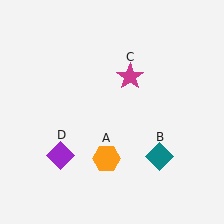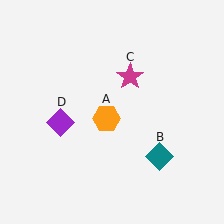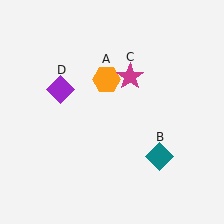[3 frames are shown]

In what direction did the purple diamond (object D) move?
The purple diamond (object D) moved up.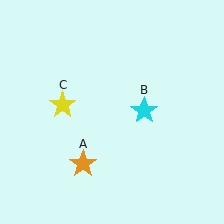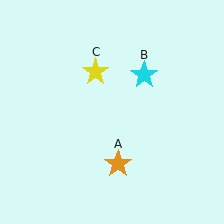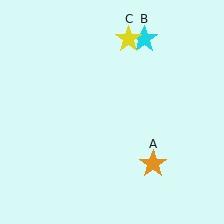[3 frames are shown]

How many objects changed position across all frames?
3 objects changed position: orange star (object A), cyan star (object B), yellow star (object C).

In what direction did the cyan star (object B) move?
The cyan star (object B) moved up.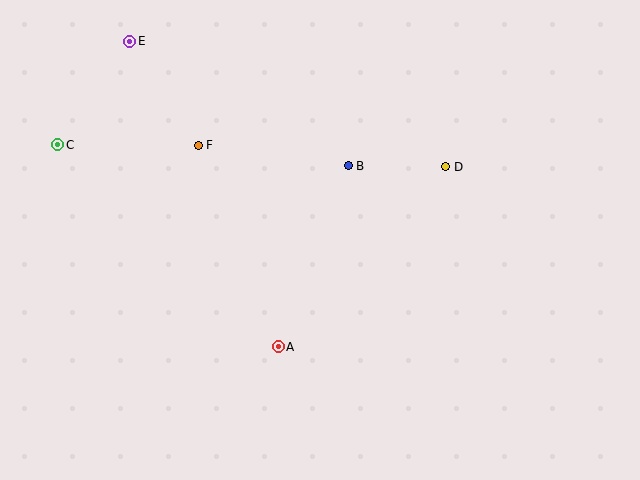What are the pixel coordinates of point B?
Point B is at (348, 166).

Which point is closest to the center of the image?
Point B at (348, 166) is closest to the center.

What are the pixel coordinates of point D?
Point D is at (446, 167).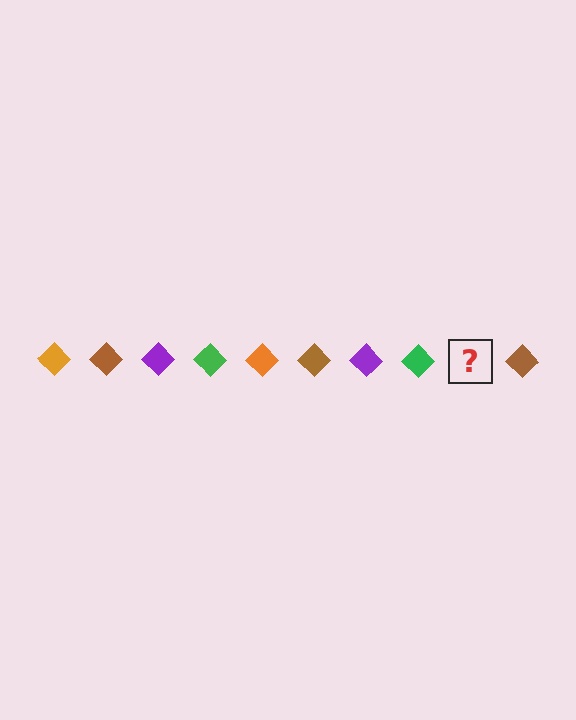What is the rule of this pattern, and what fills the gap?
The rule is that the pattern cycles through orange, brown, purple, green diamonds. The gap should be filled with an orange diamond.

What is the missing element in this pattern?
The missing element is an orange diamond.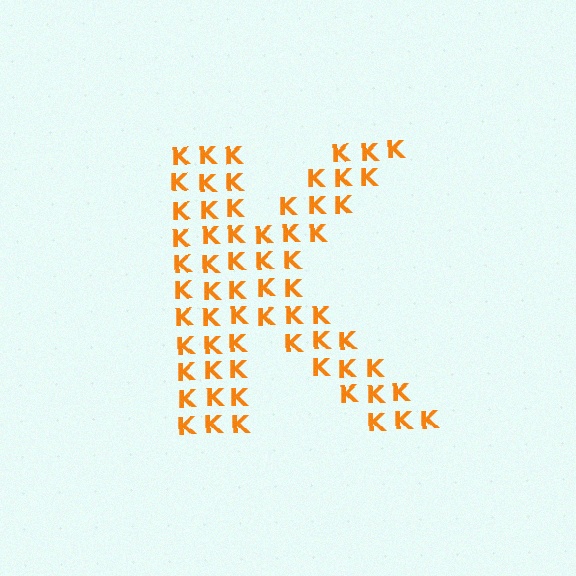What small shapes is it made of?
It is made of small letter K's.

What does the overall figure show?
The overall figure shows the letter K.